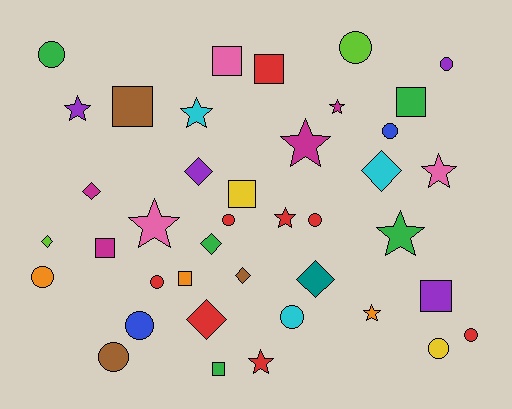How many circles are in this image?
There are 13 circles.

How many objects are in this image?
There are 40 objects.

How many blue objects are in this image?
There are 2 blue objects.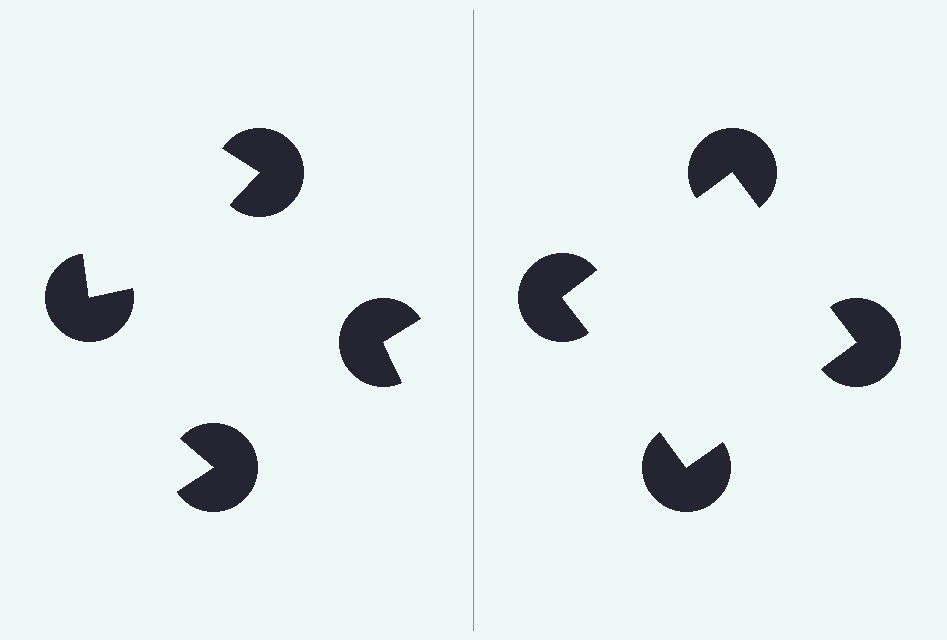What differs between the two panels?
The pac-man discs are positioned identically on both sides; only the wedge orientations differ. On the right they align to a square; on the left they are misaligned.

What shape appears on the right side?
An illusory square.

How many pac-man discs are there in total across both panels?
8 — 4 on each side.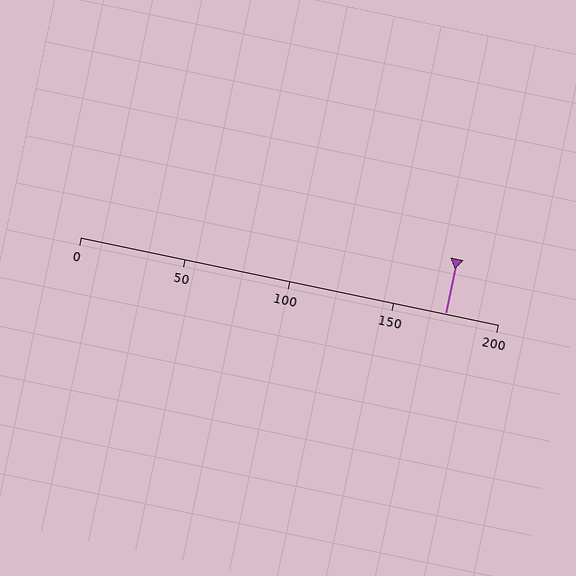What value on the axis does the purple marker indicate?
The marker indicates approximately 175.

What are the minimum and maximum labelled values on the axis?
The axis runs from 0 to 200.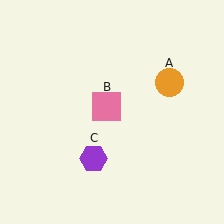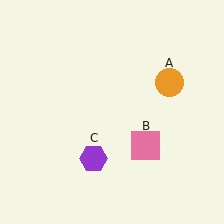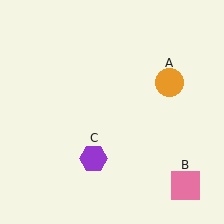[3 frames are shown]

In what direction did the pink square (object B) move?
The pink square (object B) moved down and to the right.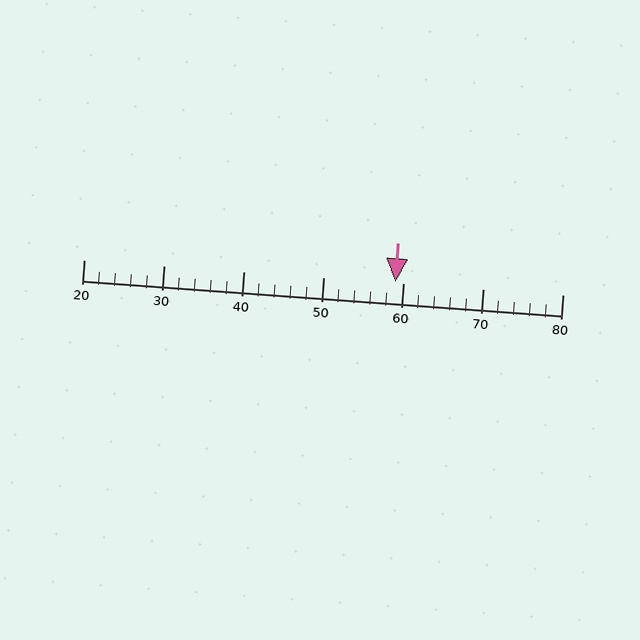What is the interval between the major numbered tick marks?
The major tick marks are spaced 10 units apart.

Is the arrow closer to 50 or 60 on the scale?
The arrow is closer to 60.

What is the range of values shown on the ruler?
The ruler shows values from 20 to 80.